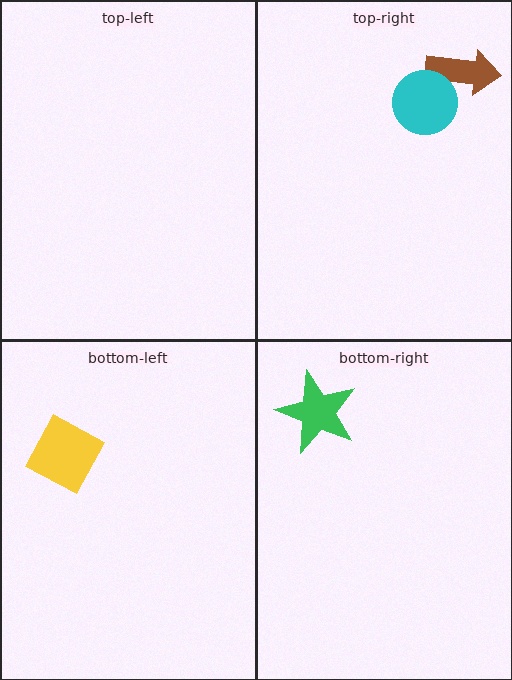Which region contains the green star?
The bottom-right region.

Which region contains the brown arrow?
The top-right region.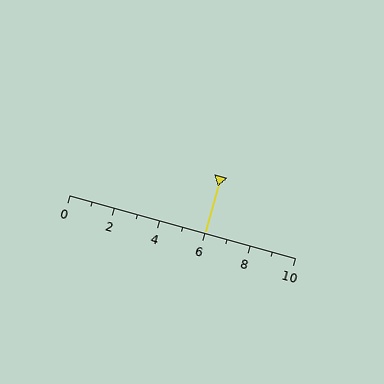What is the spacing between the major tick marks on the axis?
The major ticks are spaced 2 apart.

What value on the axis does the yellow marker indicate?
The marker indicates approximately 6.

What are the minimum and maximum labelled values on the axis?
The axis runs from 0 to 10.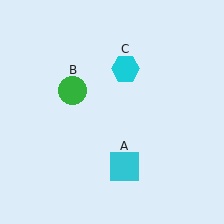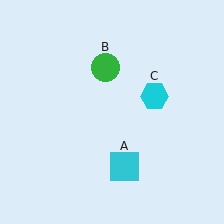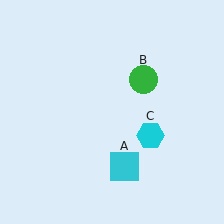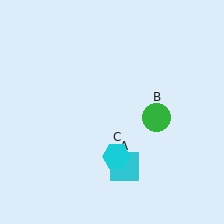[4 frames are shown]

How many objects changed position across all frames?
2 objects changed position: green circle (object B), cyan hexagon (object C).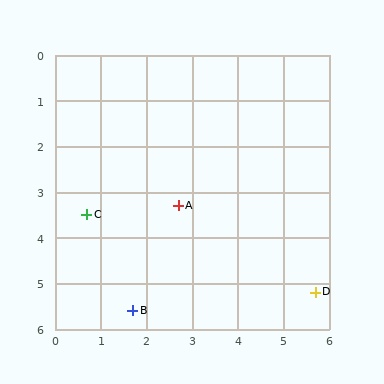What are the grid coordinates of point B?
Point B is at approximately (1.7, 5.6).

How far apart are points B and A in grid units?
Points B and A are about 2.5 grid units apart.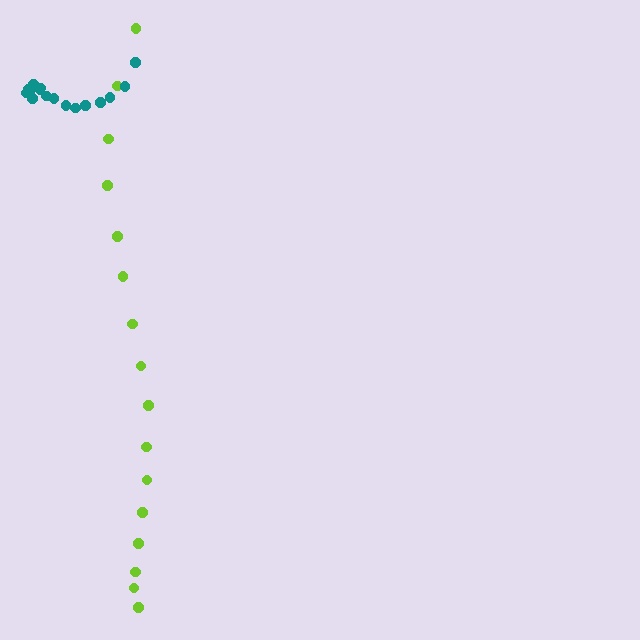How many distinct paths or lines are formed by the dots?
There are 2 distinct paths.